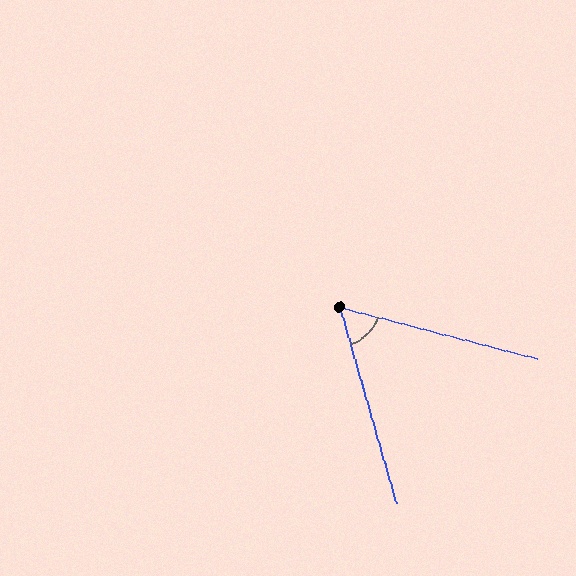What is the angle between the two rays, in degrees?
Approximately 59 degrees.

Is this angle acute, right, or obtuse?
It is acute.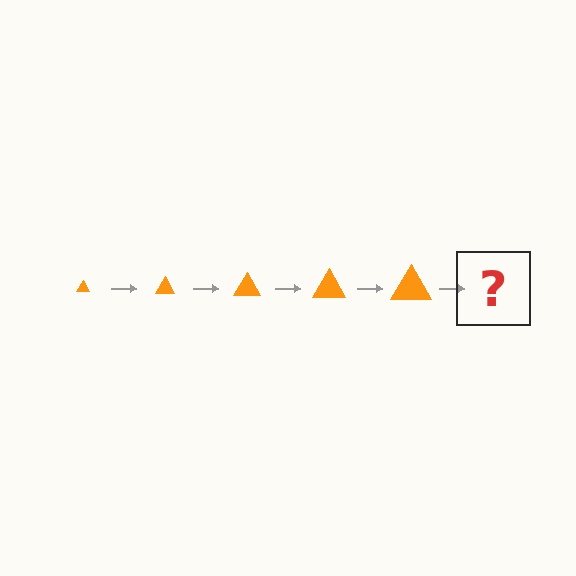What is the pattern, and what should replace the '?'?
The pattern is that the triangle gets progressively larger each step. The '?' should be an orange triangle, larger than the previous one.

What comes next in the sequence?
The next element should be an orange triangle, larger than the previous one.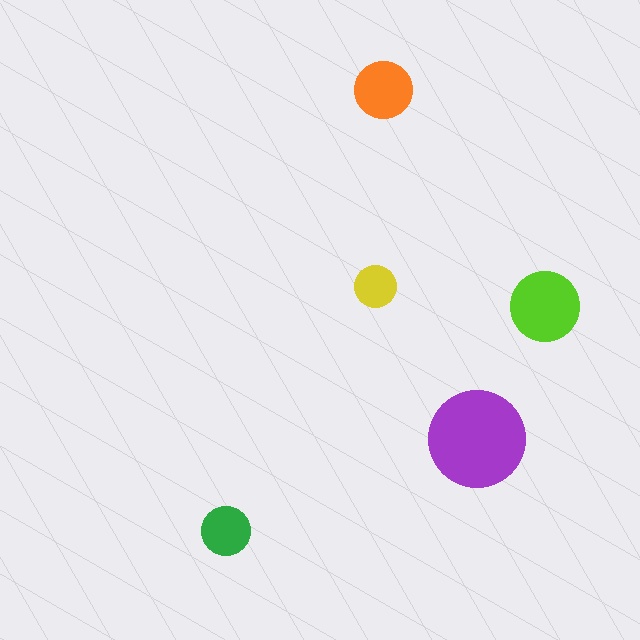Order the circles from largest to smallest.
the purple one, the lime one, the orange one, the green one, the yellow one.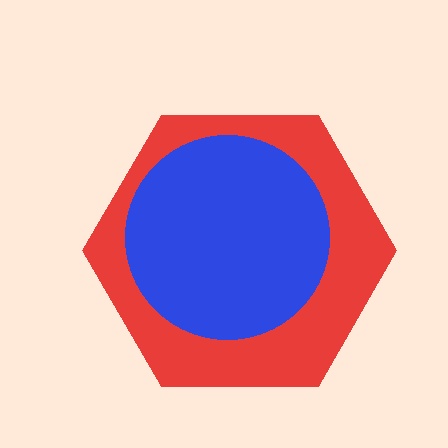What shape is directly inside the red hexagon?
The blue circle.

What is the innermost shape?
The blue circle.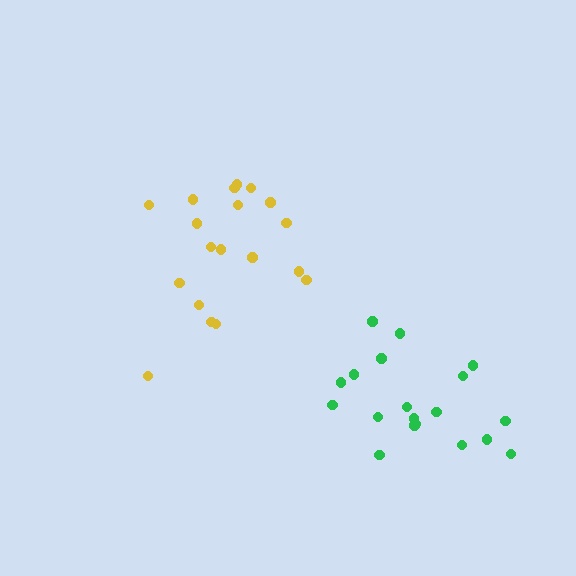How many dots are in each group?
Group 1: 19 dots, Group 2: 19 dots (38 total).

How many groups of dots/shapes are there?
There are 2 groups.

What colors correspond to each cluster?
The clusters are colored: green, yellow.